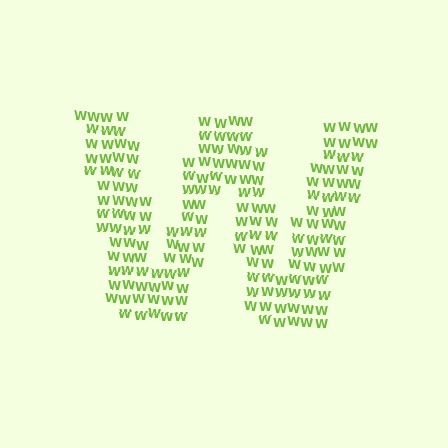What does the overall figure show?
The overall figure shows the letter W.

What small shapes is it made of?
It is made of small letter W's.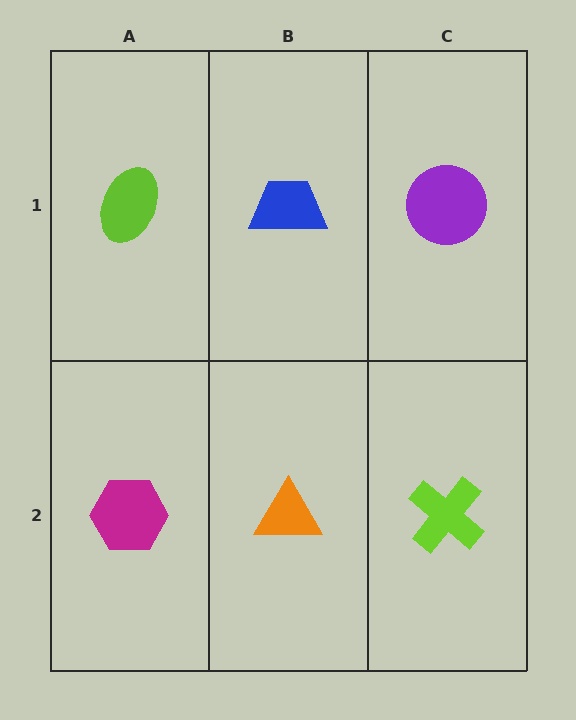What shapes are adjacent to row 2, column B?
A blue trapezoid (row 1, column B), a magenta hexagon (row 2, column A), a lime cross (row 2, column C).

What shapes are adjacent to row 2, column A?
A lime ellipse (row 1, column A), an orange triangle (row 2, column B).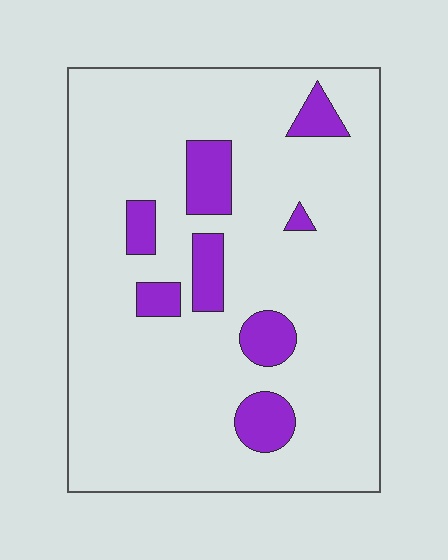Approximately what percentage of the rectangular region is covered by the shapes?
Approximately 15%.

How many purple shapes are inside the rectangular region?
8.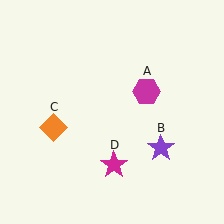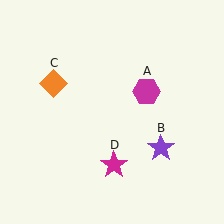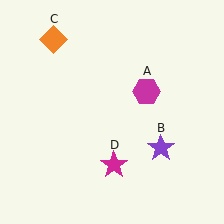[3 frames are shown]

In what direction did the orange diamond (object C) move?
The orange diamond (object C) moved up.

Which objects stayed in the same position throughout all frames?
Magenta hexagon (object A) and purple star (object B) and magenta star (object D) remained stationary.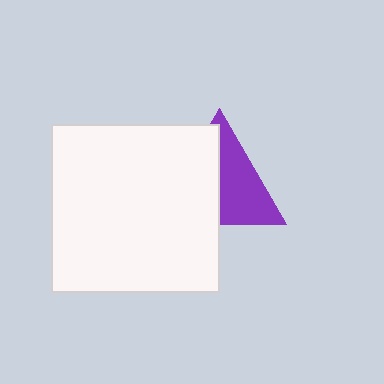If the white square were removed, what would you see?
You would see the complete purple triangle.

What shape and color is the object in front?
The object in front is a white square.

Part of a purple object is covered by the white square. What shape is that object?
It is a triangle.